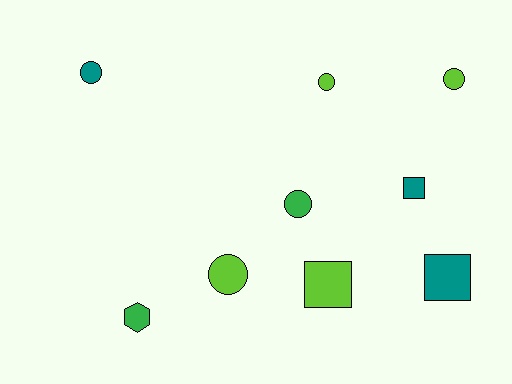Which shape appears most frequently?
Circle, with 5 objects.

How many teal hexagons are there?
There are no teal hexagons.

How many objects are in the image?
There are 9 objects.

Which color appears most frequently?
Lime, with 4 objects.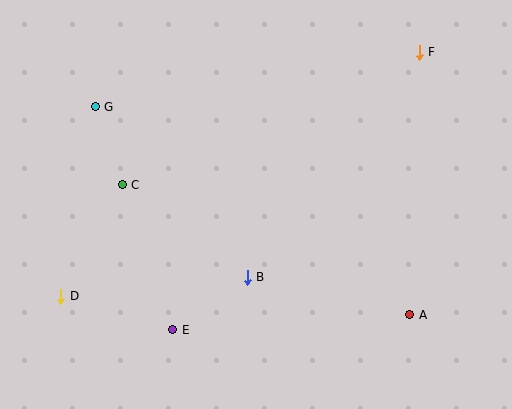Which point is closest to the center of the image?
Point B at (247, 277) is closest to the center.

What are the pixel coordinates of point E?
Point E is at (173, 330).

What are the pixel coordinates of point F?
Point F is at (419, 52).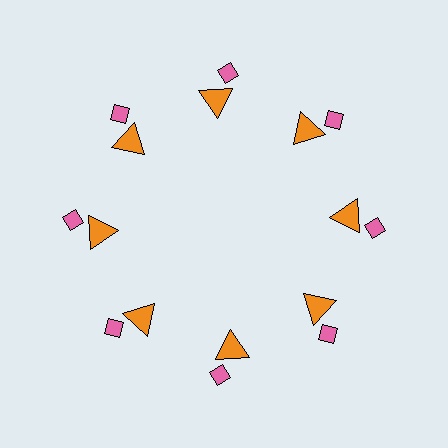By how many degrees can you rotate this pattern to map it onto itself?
The pattern maps onto itself every 45 degrees of rotation.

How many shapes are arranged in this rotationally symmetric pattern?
There are 16 shapes, arranged in 8 groups of 2.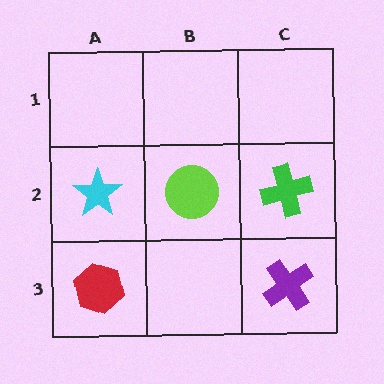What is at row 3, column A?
A red hexagon.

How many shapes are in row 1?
0 shapes.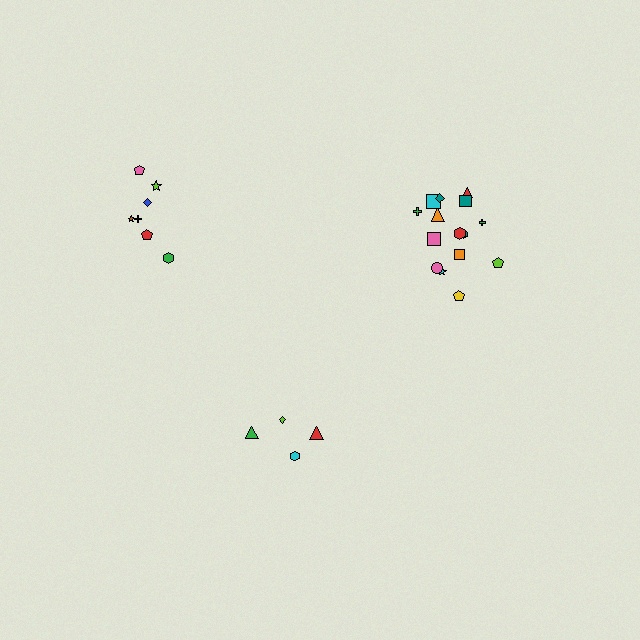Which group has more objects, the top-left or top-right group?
The top-right group.